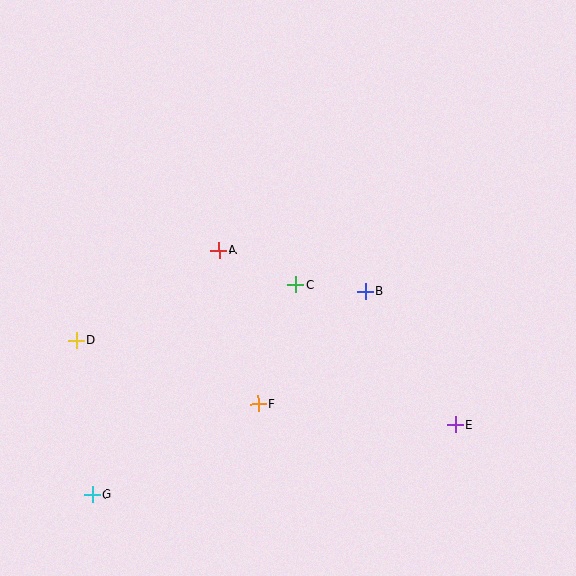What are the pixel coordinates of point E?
Point E is at (455, 424).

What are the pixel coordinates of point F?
Point F is at (258, 404).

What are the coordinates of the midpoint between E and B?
The midpoint between E and B is at (410, 358).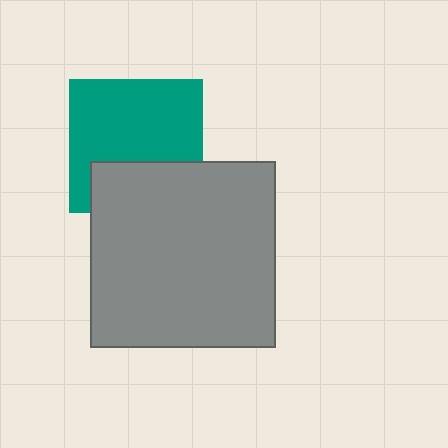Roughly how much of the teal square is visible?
Most of it is visible (roughly 67%).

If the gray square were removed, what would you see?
You would see the complete teal square.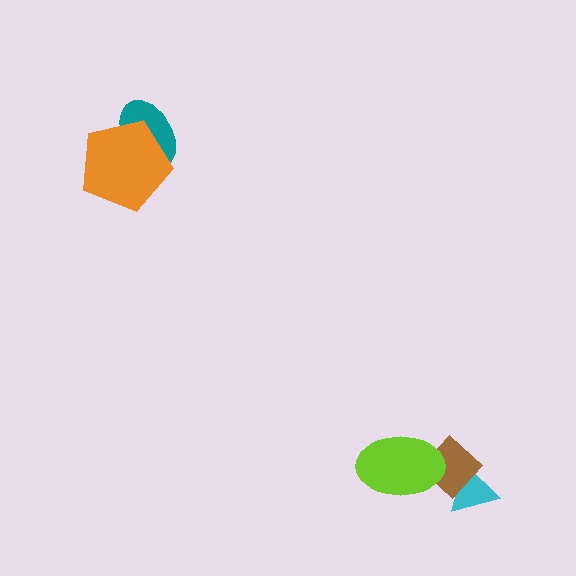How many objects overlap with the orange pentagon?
1 object overlaps with the orange pentagon.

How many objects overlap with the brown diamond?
2 objects overlap with the brown diamond.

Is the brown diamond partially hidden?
Yes, it is partially covered by another shape.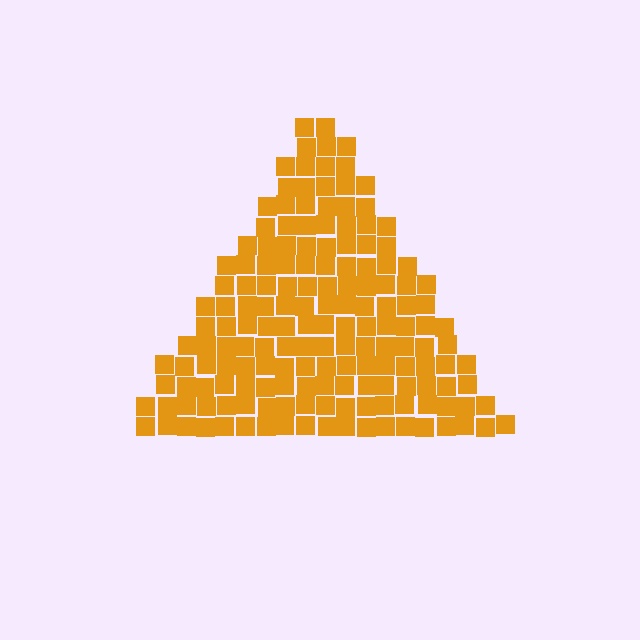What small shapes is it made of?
It is made of small squares.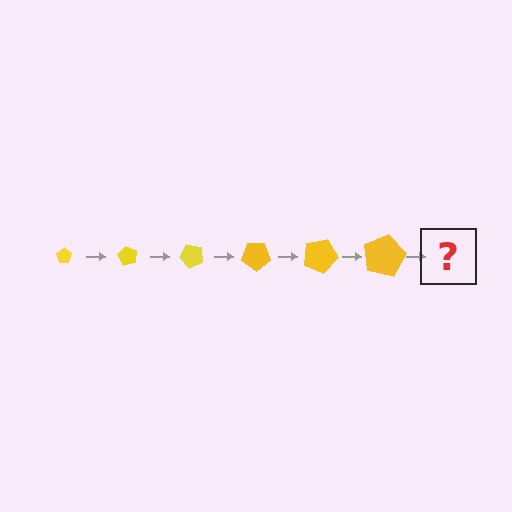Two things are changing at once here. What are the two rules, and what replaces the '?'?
The two rules are that the pentagon grows larger each step and it rotates 60 degrees each step. The '?' should be a pentagon, larger than the previous one and rotated 360 degrees from the start.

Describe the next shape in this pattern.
It should be a pentagon, larger than the previous one and rotated 360 degrees from the start.